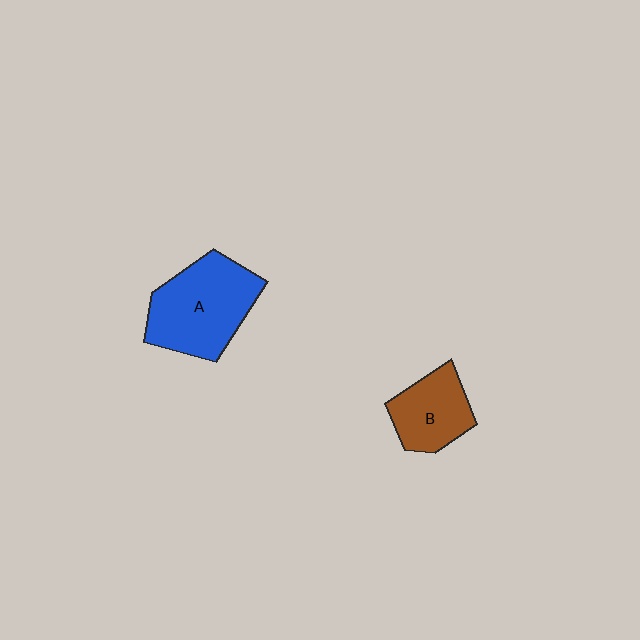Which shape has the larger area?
Shape A (blue).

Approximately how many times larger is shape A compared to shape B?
Approximately 1.6 times.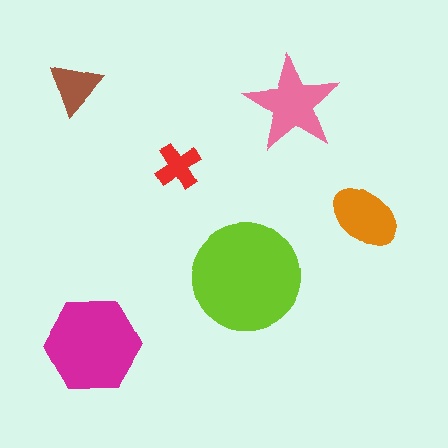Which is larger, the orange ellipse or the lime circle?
The lime circle.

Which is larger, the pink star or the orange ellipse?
The pink star.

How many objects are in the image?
There are 6 objects in the image.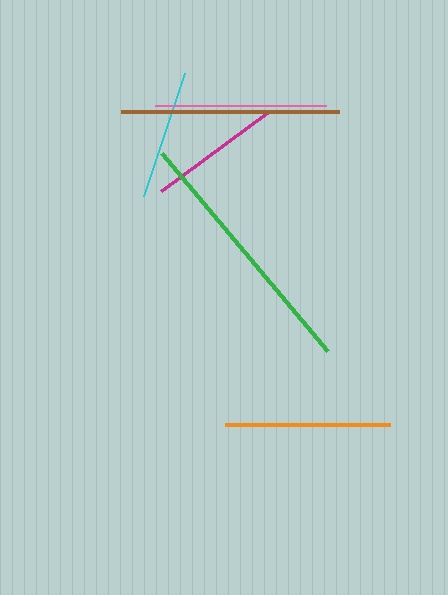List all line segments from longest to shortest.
From longest to shortest: green, brown, pink, orange, magenta, cyan.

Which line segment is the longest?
The green line is the longest at approximately 257 pixels.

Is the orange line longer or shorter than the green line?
The green line is longer than the orange line.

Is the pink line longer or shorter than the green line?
The green line is longer than the pink line.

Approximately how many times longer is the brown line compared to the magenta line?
The brown line is approximately 1.6 times the length of the magenta line.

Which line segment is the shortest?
The cyan line is the shortest at approximately 130 pixels.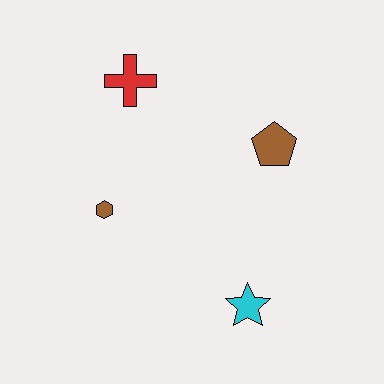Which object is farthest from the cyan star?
The red cross is farthest from the cyan star.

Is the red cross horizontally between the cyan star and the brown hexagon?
Yes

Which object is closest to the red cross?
The brown hexagon is closest to the red cross.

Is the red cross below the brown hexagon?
No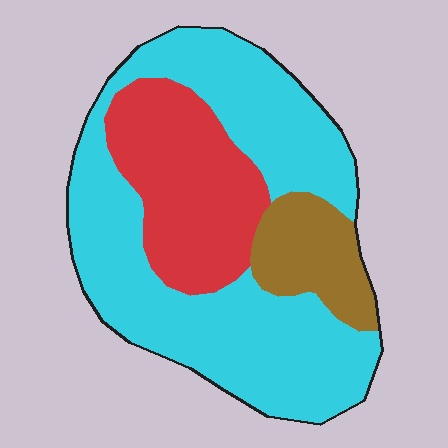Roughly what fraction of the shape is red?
Red covers about 25% of the shape.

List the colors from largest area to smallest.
From largest to smallest: cyan, red, brown.